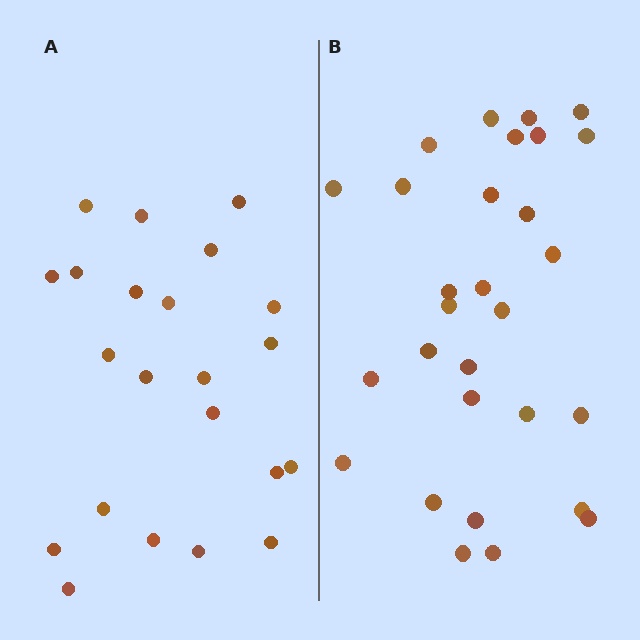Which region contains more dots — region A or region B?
Region B (the right region) has more dots.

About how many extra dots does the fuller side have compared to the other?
Region B has roughly 8 or so more dots than region A.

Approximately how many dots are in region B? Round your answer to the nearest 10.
About 30 dots. (The exact count is 29, which rounds to 30.)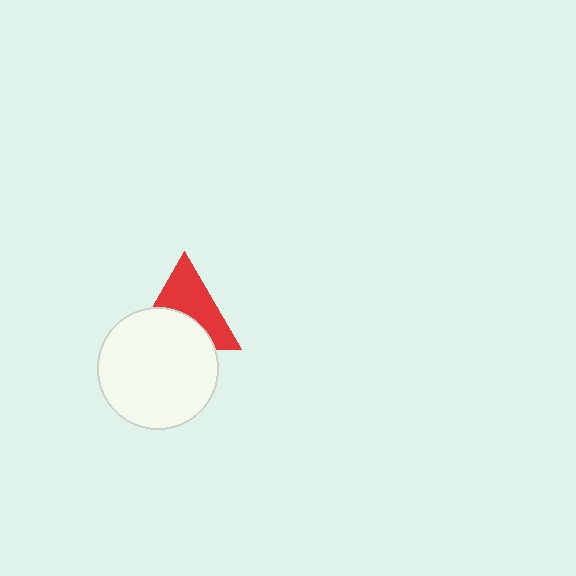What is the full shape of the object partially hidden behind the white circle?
The partially hidden object is a red triangle.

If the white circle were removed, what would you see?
You would see the complete red triangle.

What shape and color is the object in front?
The object in front is a white circle.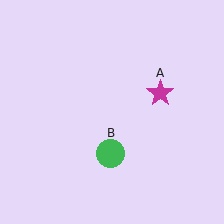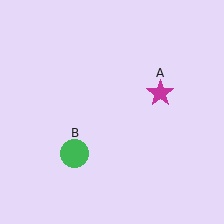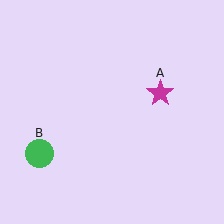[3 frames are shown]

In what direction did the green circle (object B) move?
The green circle (object B) moved left.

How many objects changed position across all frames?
1 object changed position: green circle (object B).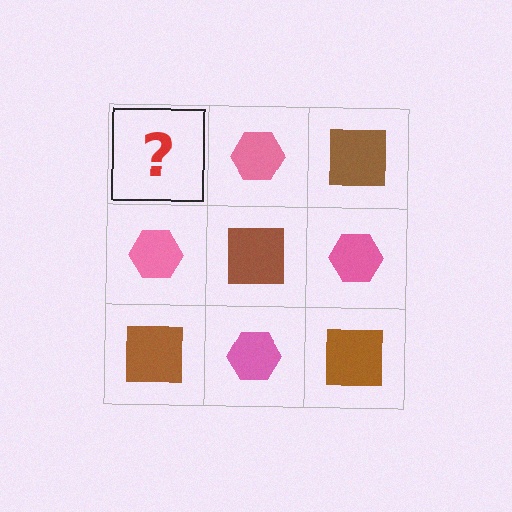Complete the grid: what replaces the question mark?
The question mark should be replaced with a brown square.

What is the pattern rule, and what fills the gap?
The rule is that it alternates brown square and pink hexagon in a checkerboard pattern. The gap should be filled with a brown square.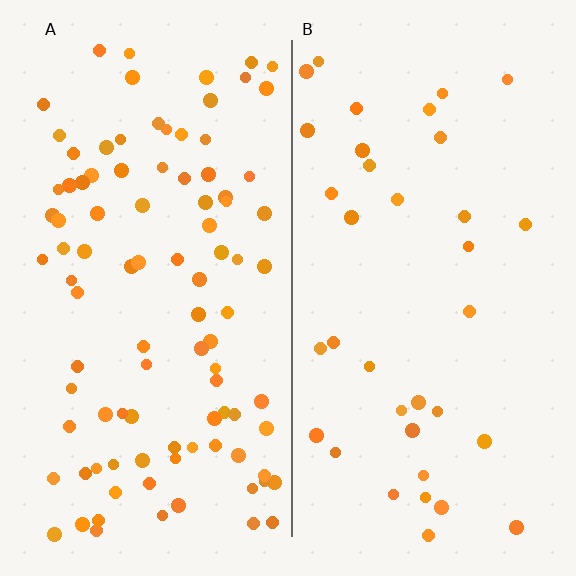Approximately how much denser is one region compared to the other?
Approximately 2.7× — region A over region B.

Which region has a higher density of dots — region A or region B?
A (the left).